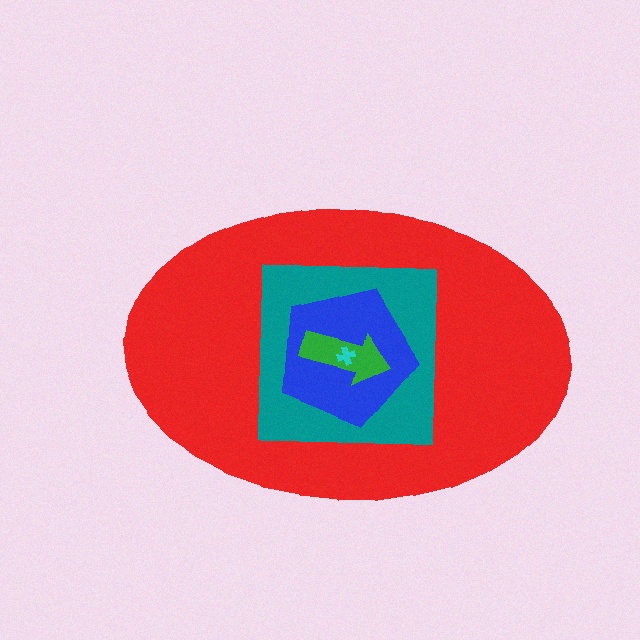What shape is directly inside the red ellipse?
The teal square.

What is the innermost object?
The cyan cross.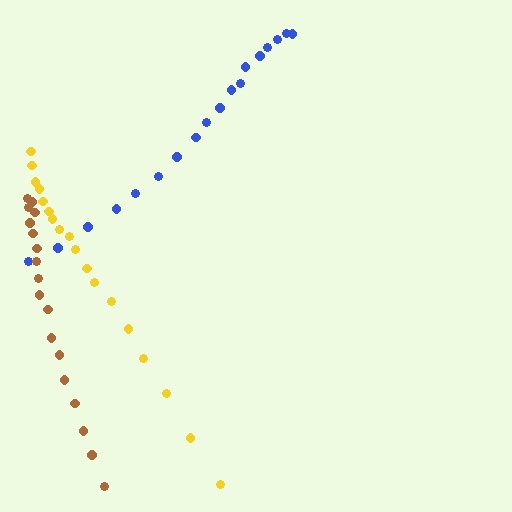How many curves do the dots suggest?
There are 3 distinct paths.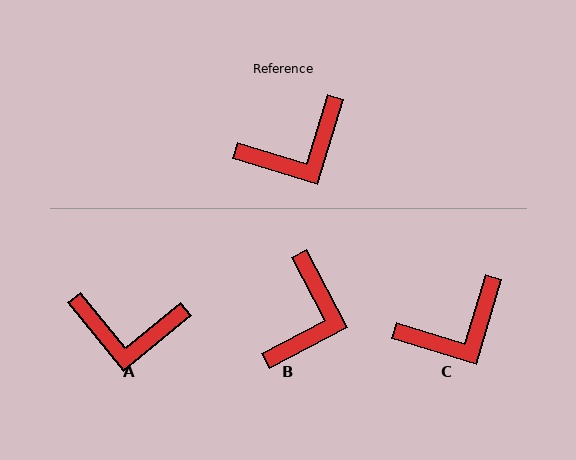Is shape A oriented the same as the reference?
No, it is off by about 34 degrees.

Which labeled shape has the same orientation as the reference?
C.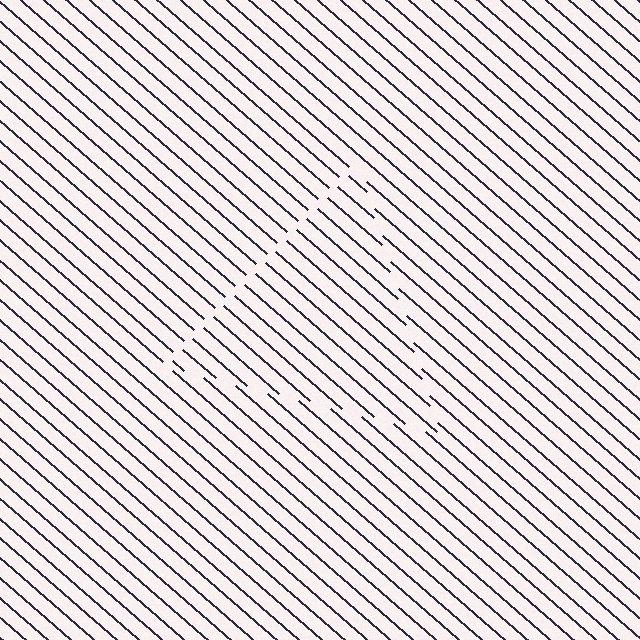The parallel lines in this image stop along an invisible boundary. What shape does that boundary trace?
An illusory triangle. The interior of the shape contains the same grating, shifted by half a period — the contour is defined by the phase discontinuity where line-ends from the inner and outer gratings abut.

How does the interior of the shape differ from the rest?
The interior of the shape contains the same grating, shifted by half a period — the contour is defined by the phase discontinuity where line-ends from the inner and outer gratings abut.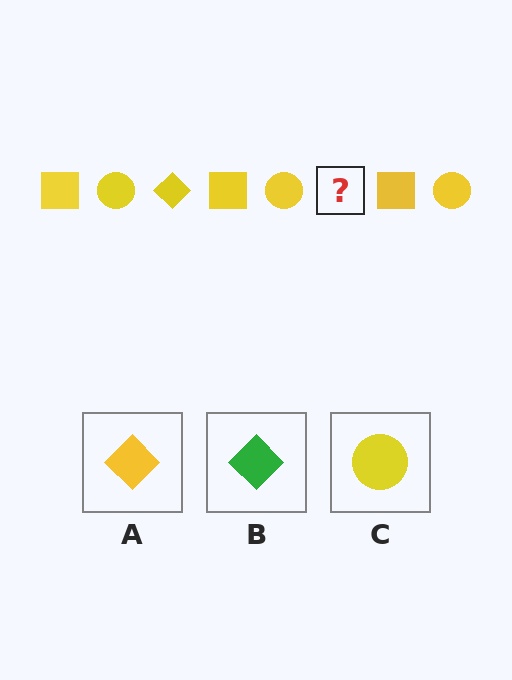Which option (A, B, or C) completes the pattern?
A.